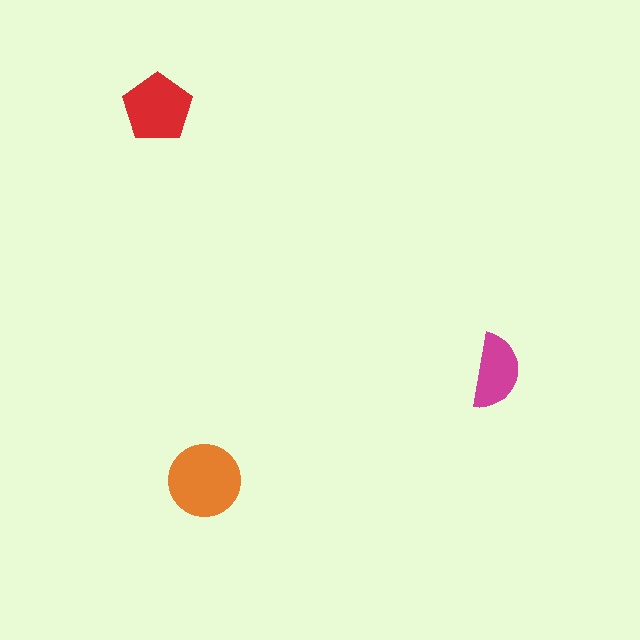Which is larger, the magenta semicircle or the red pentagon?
The red pentagon.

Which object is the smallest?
The magenta semicircle.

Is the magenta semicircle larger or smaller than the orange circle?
Smaller.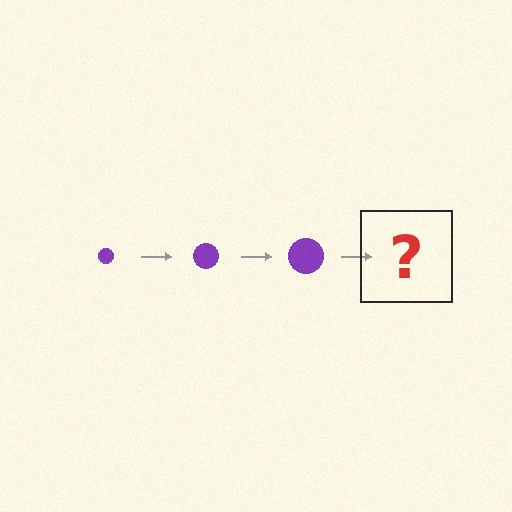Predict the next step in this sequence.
The next step is a purple circle, larger than the previous one.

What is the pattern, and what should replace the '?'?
The pattern is that the circle gets progressively larger each step. The '?' should be a purple circle, larger than the previous one.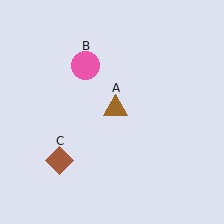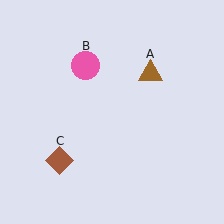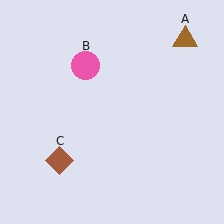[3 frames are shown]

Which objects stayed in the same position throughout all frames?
Pink circle (object B) and brown diamond (object C) remained stationary.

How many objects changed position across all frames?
1 object changed position: brown triangle (object A).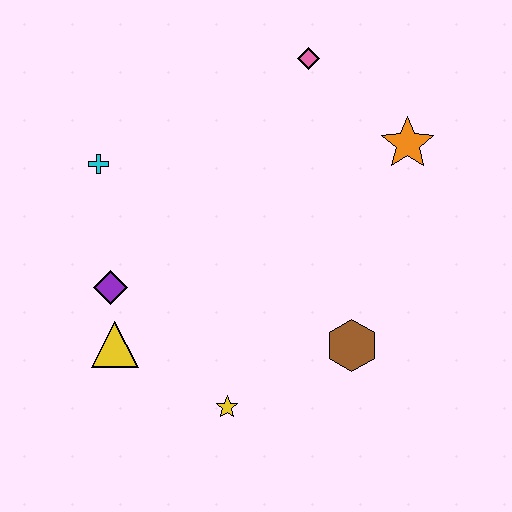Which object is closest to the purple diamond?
The yellow triangle is closest to the purple diamond.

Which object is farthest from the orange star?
The yellow triangle is farthest from the orange star.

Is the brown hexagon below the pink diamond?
Yes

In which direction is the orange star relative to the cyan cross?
The orange star is to the right of the cyan cross.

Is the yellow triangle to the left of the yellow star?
Yes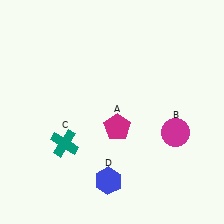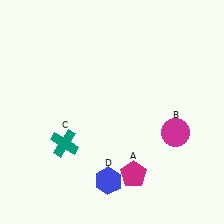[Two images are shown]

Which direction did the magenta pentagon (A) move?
The magenta pentagon (A) moved down.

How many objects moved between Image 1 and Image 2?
1 object moved between the two images.